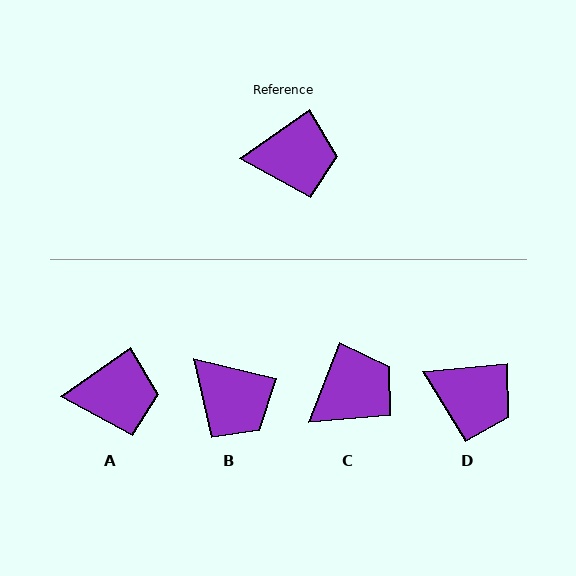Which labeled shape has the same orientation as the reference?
A.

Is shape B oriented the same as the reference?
No, it is off by about 49 degrees.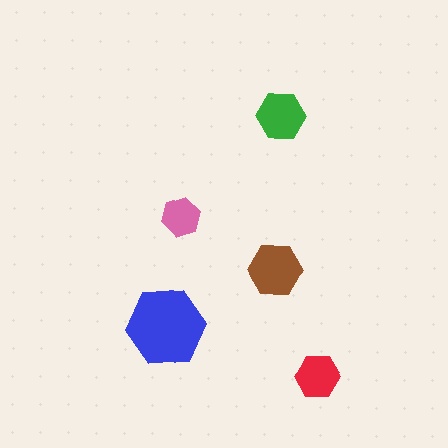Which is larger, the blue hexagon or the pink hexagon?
The blue one.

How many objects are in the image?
There are 5 objects in the image.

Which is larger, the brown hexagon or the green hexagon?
The brown one.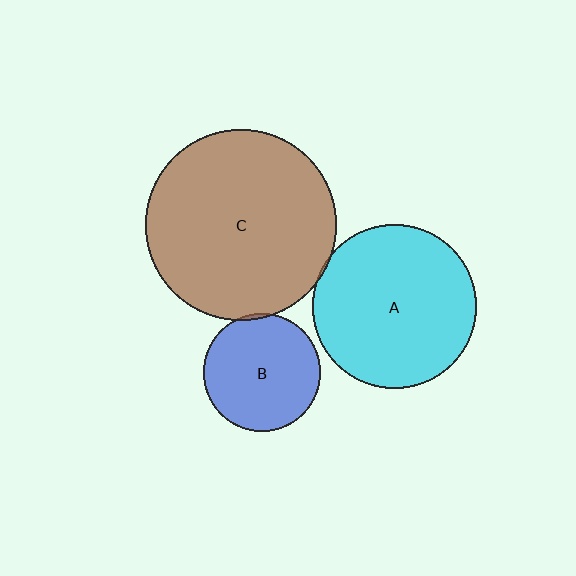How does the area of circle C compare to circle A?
Approximately 1.3 times.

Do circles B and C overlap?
Yes.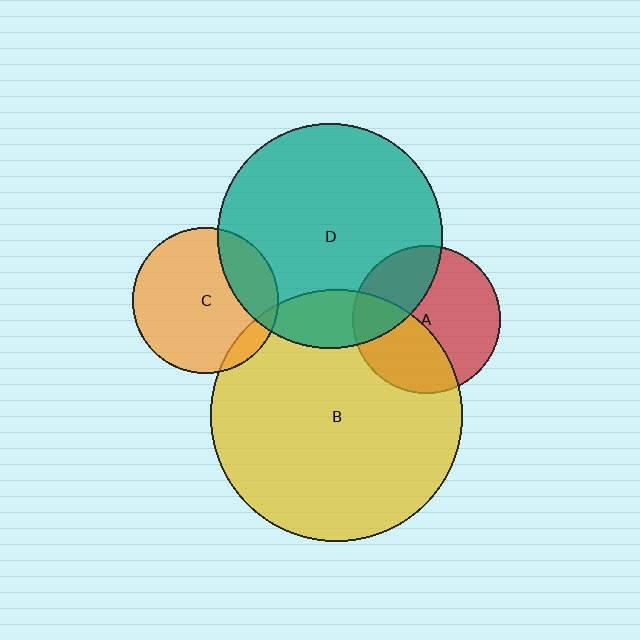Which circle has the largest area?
Circle B (yellow).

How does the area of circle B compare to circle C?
Approximately 3.0 times.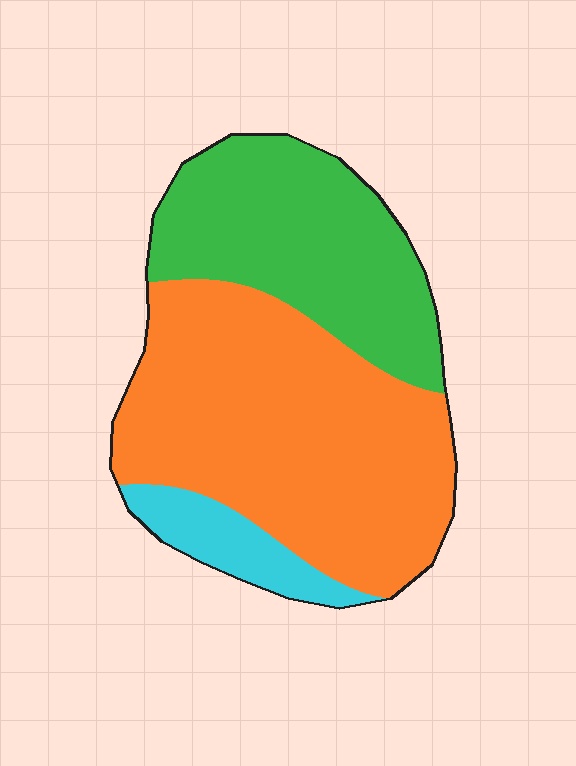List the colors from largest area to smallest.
From largest to smallest: orange, green, cyan.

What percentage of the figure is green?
Green takes up about one third (1/3) of the figure.